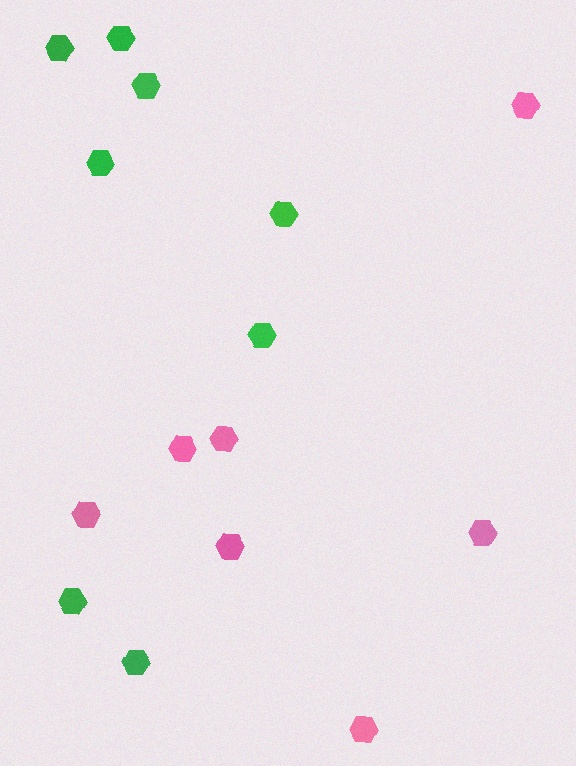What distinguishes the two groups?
There are 2 groups: one group of green hexagons (8) and one group of pink hexagons (7).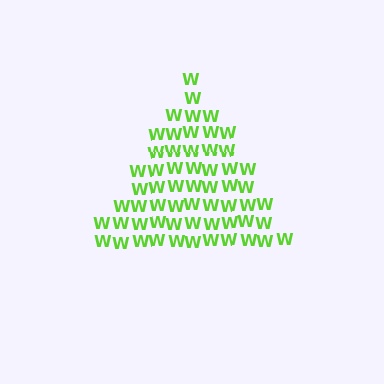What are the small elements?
The small elements are letter W's.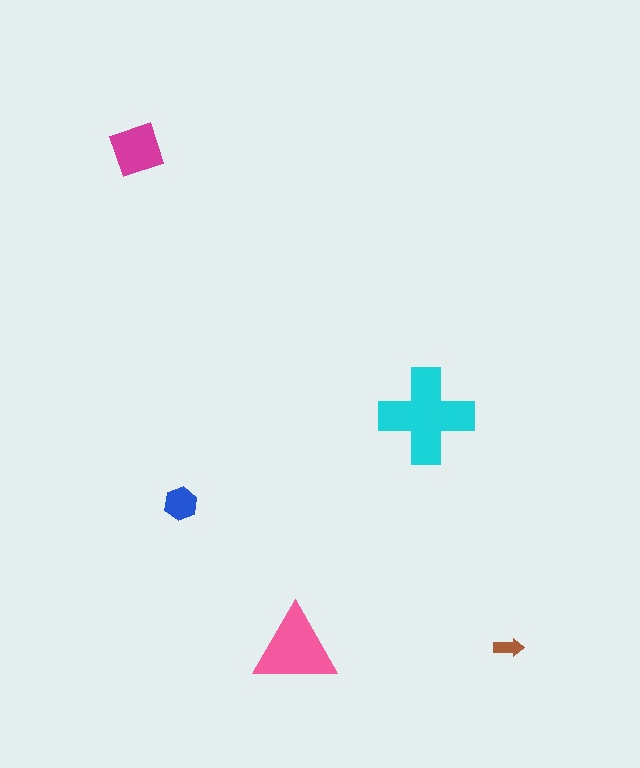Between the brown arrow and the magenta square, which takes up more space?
The magenta square.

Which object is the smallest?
The brown arrow.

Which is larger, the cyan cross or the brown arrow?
The cyan cross.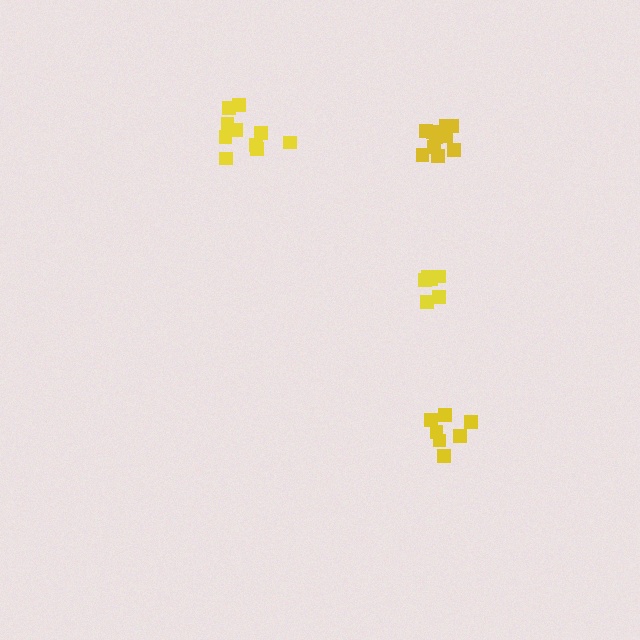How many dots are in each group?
Group 1: 10 dots, Group 2: 6 dots, Group 3: 7 dots, Group 4: 10 dots (33 total).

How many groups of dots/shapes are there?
There are 4 groups.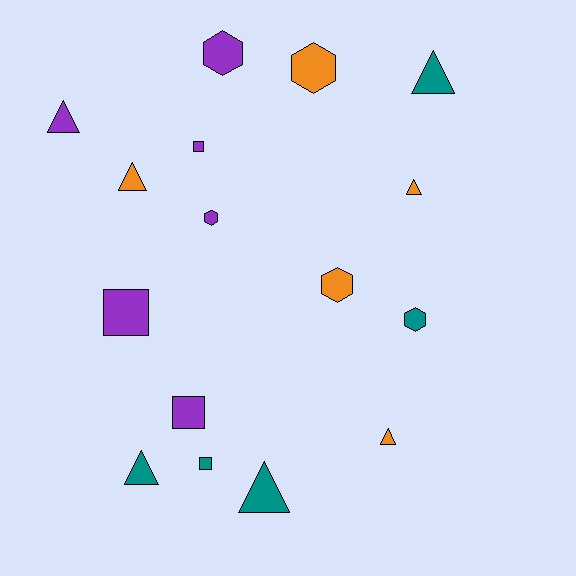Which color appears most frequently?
Purple, with 6 objects.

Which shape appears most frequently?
Triangle, with 7 objects.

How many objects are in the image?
There are 16 objects.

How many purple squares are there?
There are 3 purple squares.